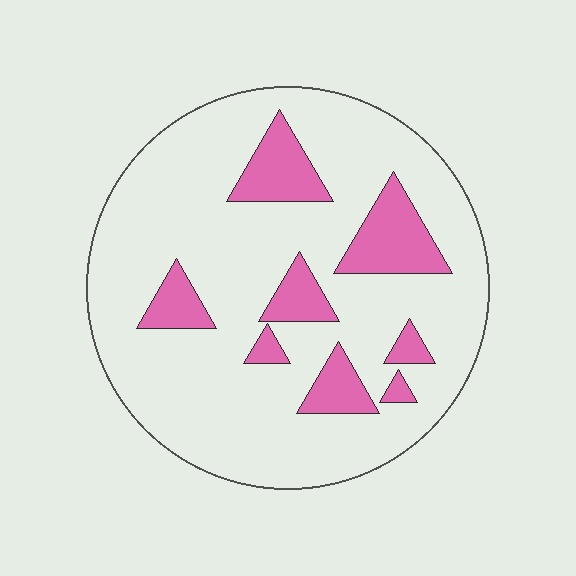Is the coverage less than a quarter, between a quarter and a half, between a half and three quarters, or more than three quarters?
Less than a quarter.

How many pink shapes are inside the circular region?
8.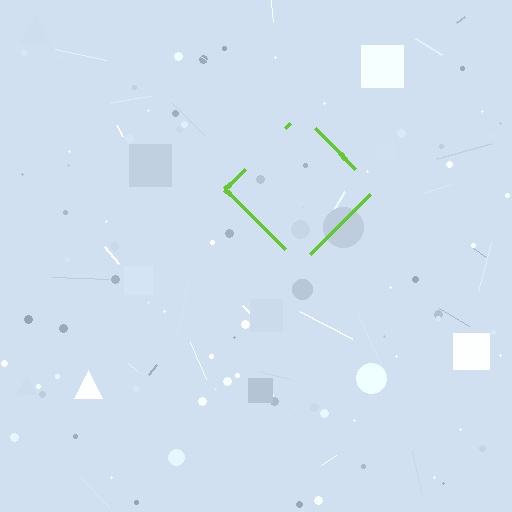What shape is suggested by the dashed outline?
The dashed outline suggests a diamond.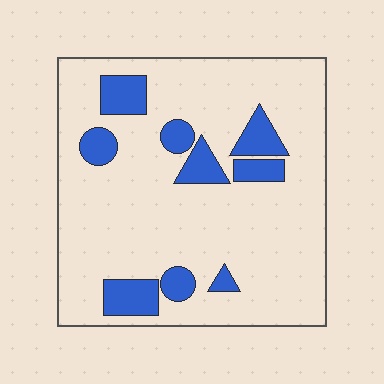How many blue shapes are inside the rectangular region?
9.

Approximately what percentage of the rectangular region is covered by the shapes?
Approximately 15%.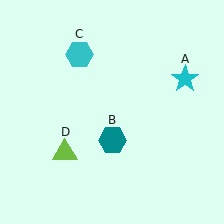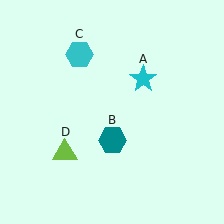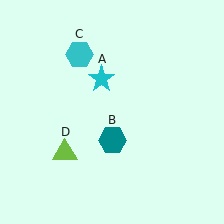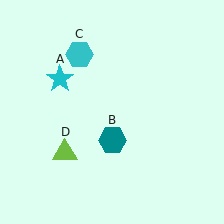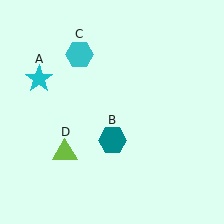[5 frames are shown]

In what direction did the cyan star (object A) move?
The cyan star (object A) moved left.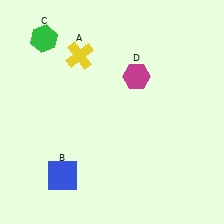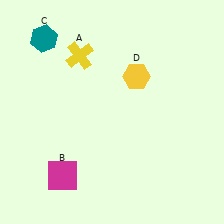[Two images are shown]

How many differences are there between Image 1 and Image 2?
There are 3 differences between the two images.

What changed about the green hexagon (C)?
In Image 1, C is green. In Image 2, it changed to teal.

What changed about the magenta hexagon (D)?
In Image 1, D is magenta. In Image 2, it changed to yellow.